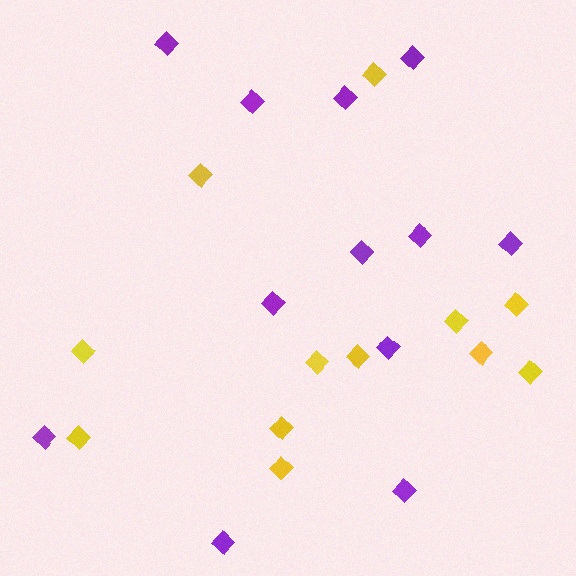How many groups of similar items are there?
There are 2 groups: one group of yellow diamonds (12) and one group of purple diamonds (12).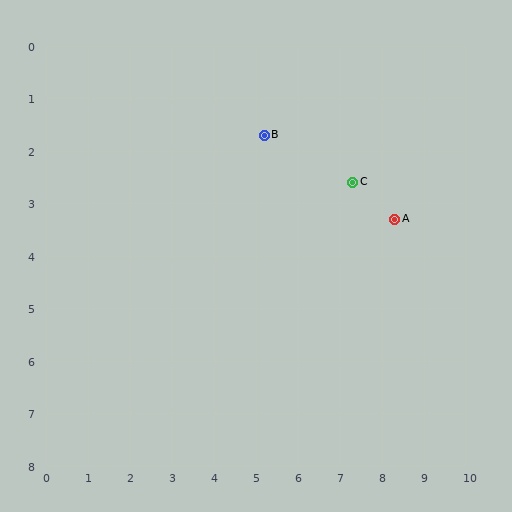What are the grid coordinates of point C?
Point C is at approximately (7.3, 2.6).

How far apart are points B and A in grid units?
Points B and A are about 3.5 grid units apart.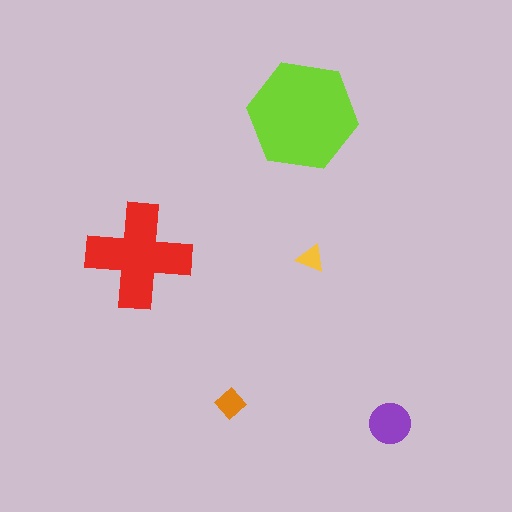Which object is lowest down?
The purple circle is bottommost.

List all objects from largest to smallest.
The lime hexagon, the red cross, the purple circle, the orange diamond, the yellow triangle.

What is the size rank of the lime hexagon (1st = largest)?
1st.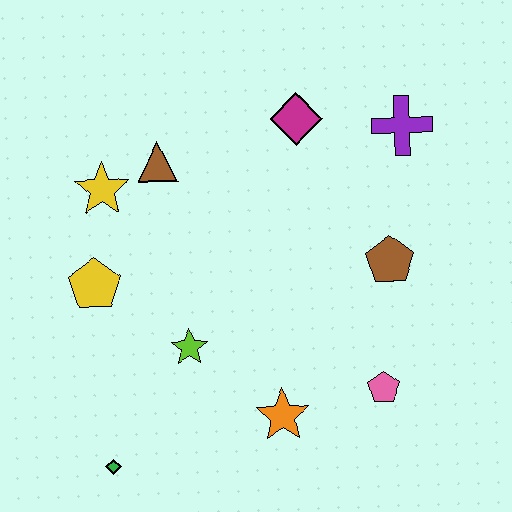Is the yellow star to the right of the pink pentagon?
No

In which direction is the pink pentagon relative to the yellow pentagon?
The pink pentagon is to the right of the yellow pentagon.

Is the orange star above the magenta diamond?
No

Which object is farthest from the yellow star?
The pink pentagon is farthest from the yellow star.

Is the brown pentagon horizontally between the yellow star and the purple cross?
Yes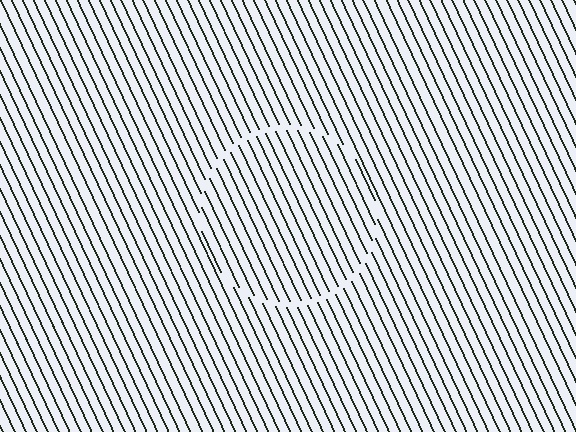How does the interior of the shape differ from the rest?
The interior of the shape contains the same grating, shifted by half a period — the contour is defined by the phase discontinuity where line-ends from the inner and outer gratings abut.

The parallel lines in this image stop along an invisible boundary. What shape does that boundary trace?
An illusory circle. The interior of the shape contains the same grating, shifted by half a period — the contour is defined by the phase discontinuity where line-ends from the inner and outer gratings abut.